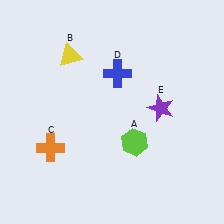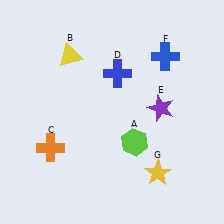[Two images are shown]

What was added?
A blue cross (F), a yellow star (G) were added in Image 2.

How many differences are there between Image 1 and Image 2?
There are 2 differences between the two images.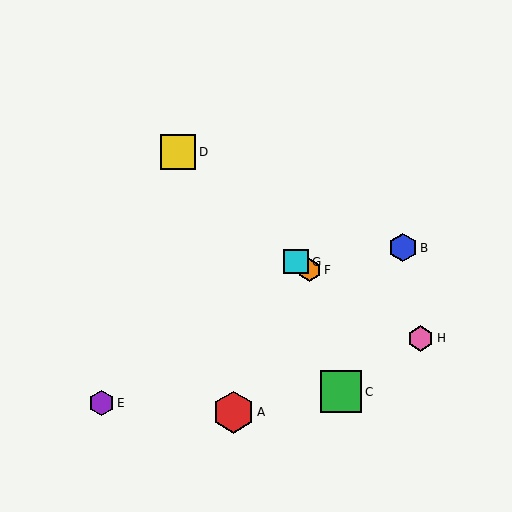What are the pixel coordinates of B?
Object B is at (403, 248).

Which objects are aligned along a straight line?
Objects F, G, H are aligned along a straight line.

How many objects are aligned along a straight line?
3 objects (F, G, H) are aligned along a straight line.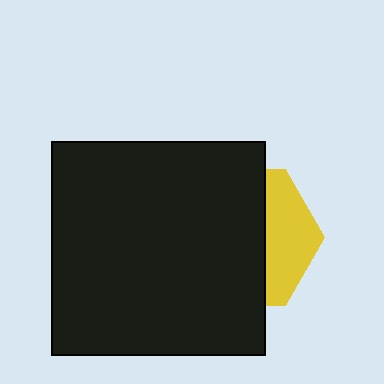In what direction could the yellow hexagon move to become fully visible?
The yellow hexagon could move right. That would shift it out from behind the black square entirely.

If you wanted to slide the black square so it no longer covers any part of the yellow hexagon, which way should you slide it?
Slide it left — that is the most direct way to separate the two shapes.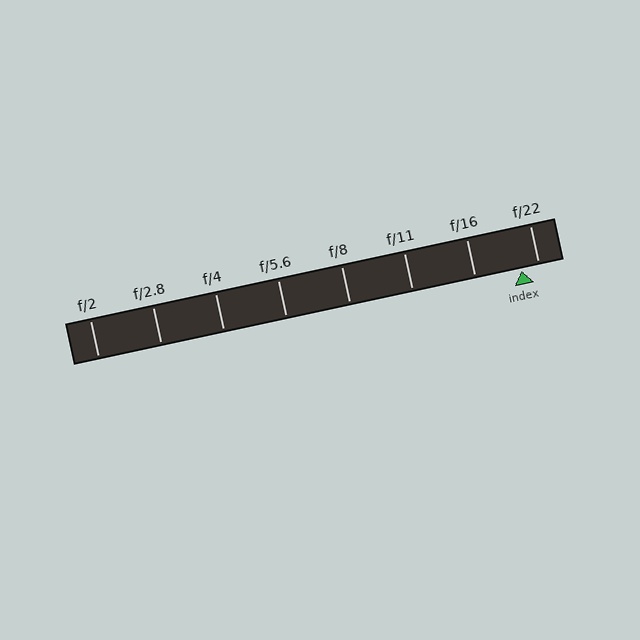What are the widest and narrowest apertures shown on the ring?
The widest aperture shown is f/2 and the narrowest is f/22.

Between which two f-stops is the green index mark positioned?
The index mark is between f/16 and f/22.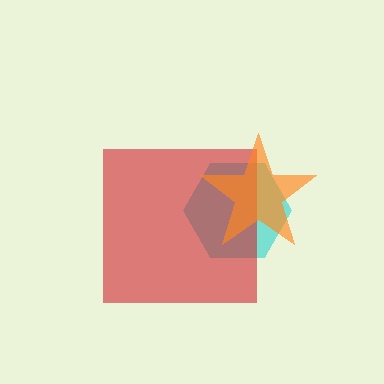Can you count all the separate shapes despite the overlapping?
Yes, there are 3 separate shapes.